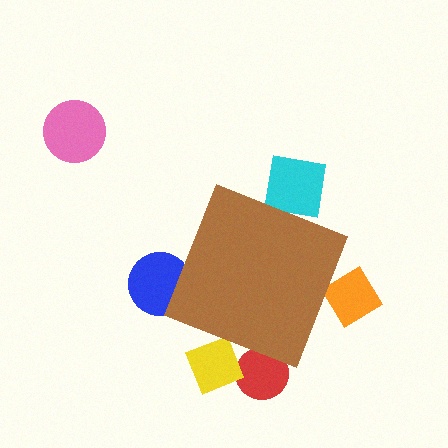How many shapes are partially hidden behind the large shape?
5 shapes are partially hidden.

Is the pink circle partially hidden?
No, the pink circle is fully visible.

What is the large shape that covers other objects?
A brown diamond.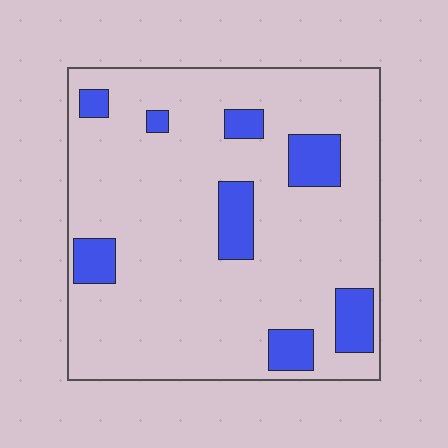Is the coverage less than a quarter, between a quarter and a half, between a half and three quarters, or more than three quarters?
Less than a quarter.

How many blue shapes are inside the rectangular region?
8.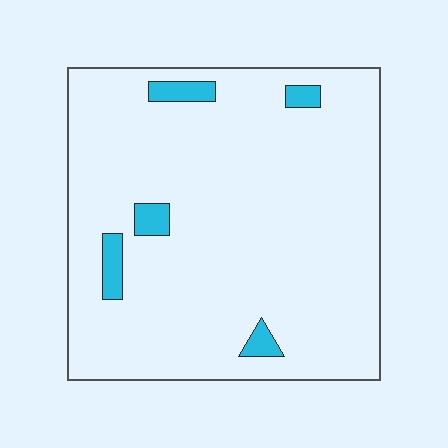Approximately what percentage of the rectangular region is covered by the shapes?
Approximately 5%.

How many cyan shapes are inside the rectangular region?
5.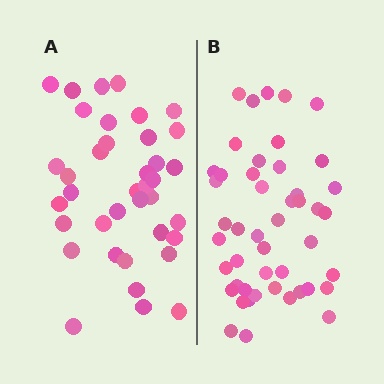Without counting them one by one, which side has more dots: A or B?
Region B (the right region) has more dots.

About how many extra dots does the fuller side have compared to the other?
Region B has roughly 8 or so more dots than region A.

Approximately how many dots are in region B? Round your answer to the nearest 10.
About 50 dots. (The exact count is 47, which rounds to 50.)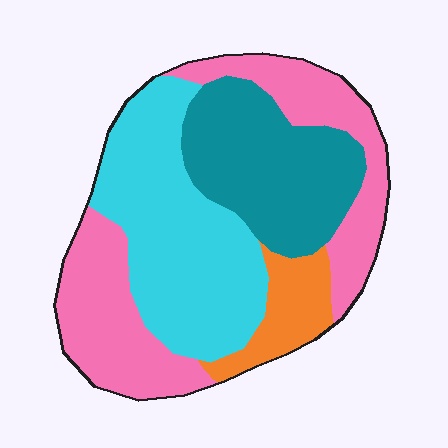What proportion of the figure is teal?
Teal covers 25% of the figure.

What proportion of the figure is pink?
Pink covers 33% of the figure.